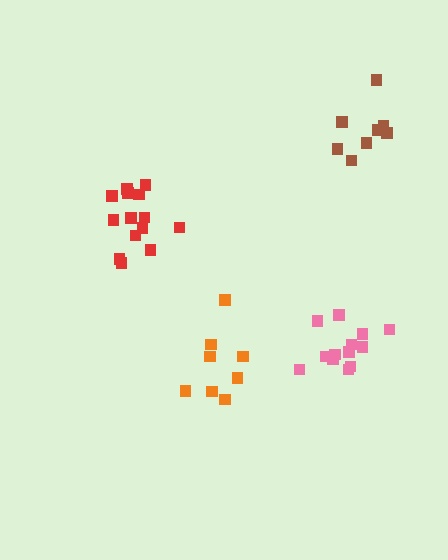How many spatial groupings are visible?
There are 4 spatial groupings.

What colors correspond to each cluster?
The clusters are colored: brown, orange, red, pink.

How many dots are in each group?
Group 1: 8 dots, Group 2: 8 dots, Group 3: 14 dots, Group 4: 13 dots (43 total).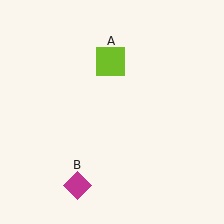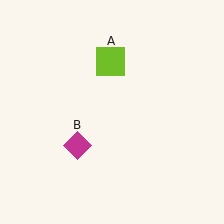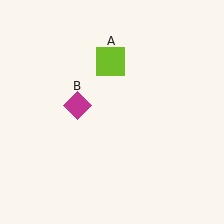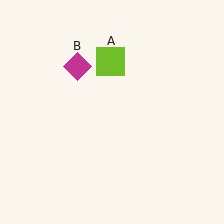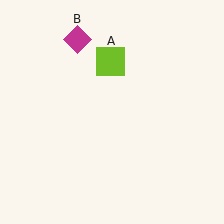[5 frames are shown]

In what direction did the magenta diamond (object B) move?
The magenta diamond (object B) moved up.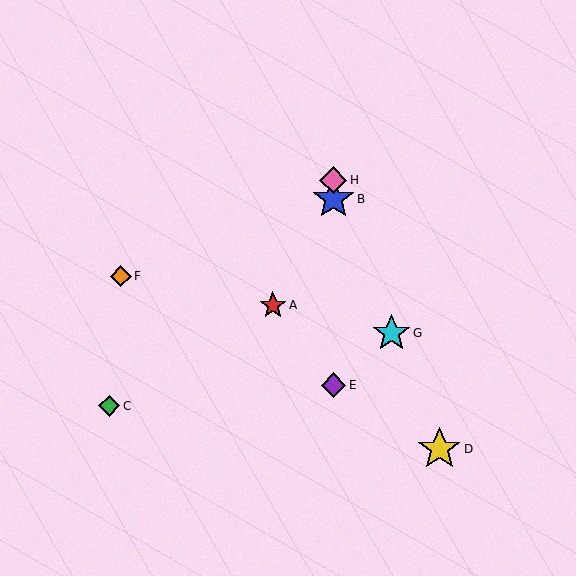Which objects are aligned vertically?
Objects B, E, H are aligned vertically.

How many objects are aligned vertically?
3 objects (B, E, H) are aligned vertically.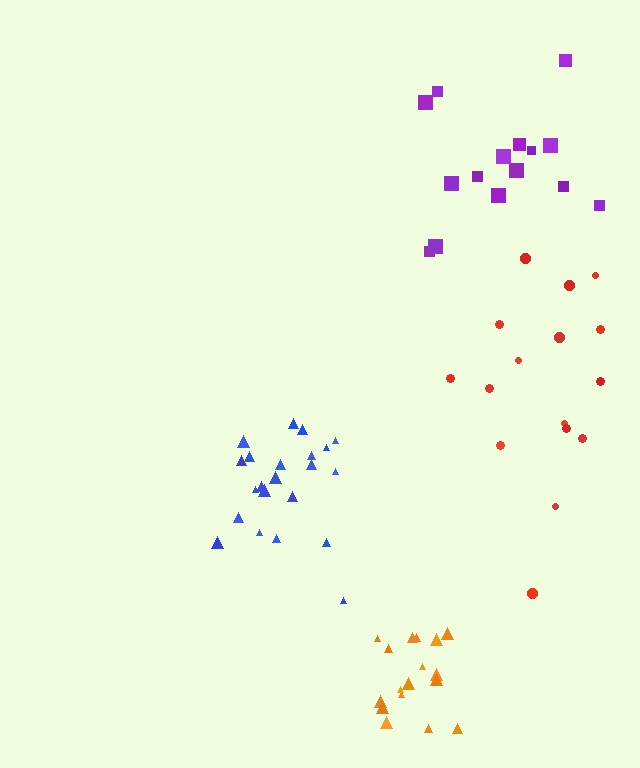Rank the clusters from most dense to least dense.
blue, orange, purple, red.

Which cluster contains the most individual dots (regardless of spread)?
Blue (22).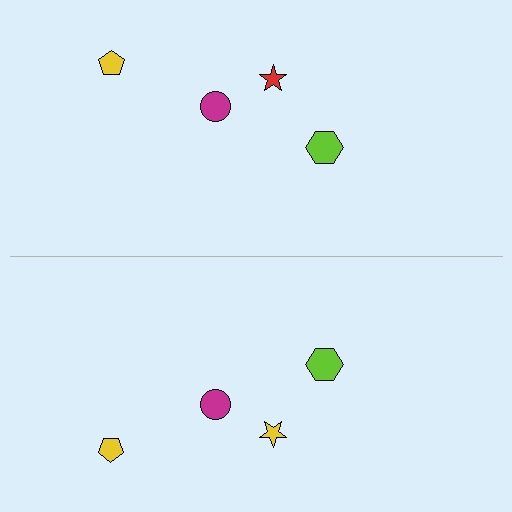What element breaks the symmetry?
The yellow star on the bottom side breaks the symmetry — its mirror counterpart is red.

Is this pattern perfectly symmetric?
No, the pattern is not perfectly symmetric. The yellow star on the bottom side breaks the symmetry — its mirror counterpart is red.